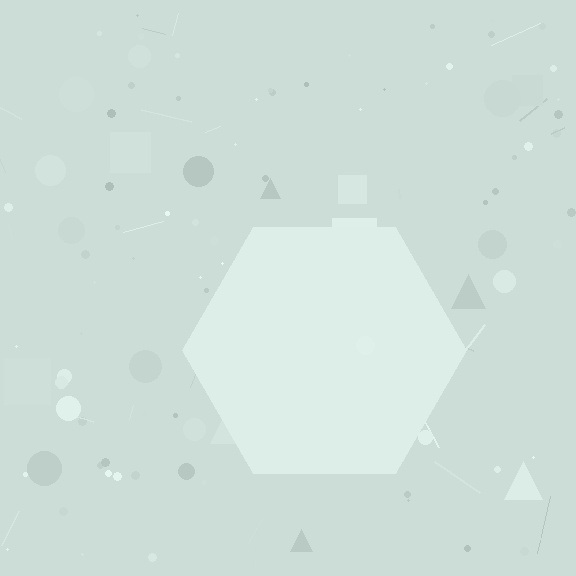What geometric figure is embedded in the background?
A hexagon is embedded in the background.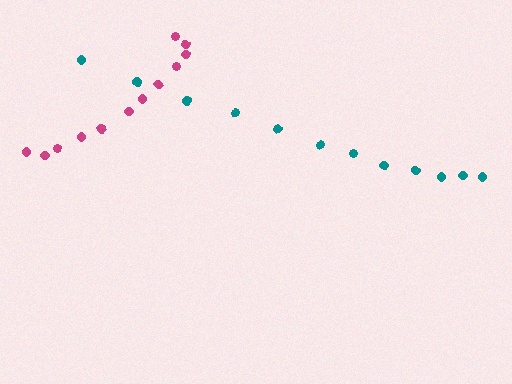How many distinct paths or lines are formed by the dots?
There are 2 distinct paths.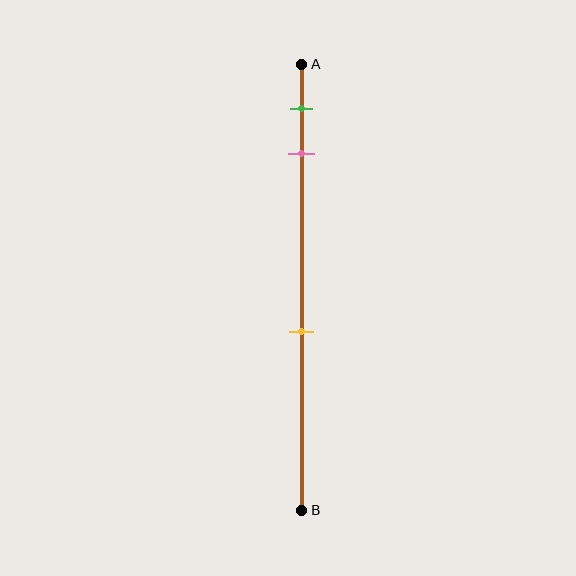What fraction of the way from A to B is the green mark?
The green mark is approximately 10% (0.1) of the way from A to B.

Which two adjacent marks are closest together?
The green and pink marks are the closest adjacent pair.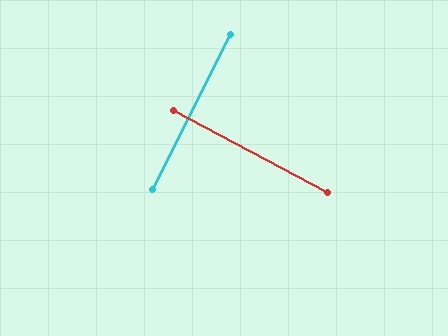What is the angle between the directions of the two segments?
Approximately 89 degrees.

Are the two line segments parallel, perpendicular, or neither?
Perpendicular — they meet at approximately 89°.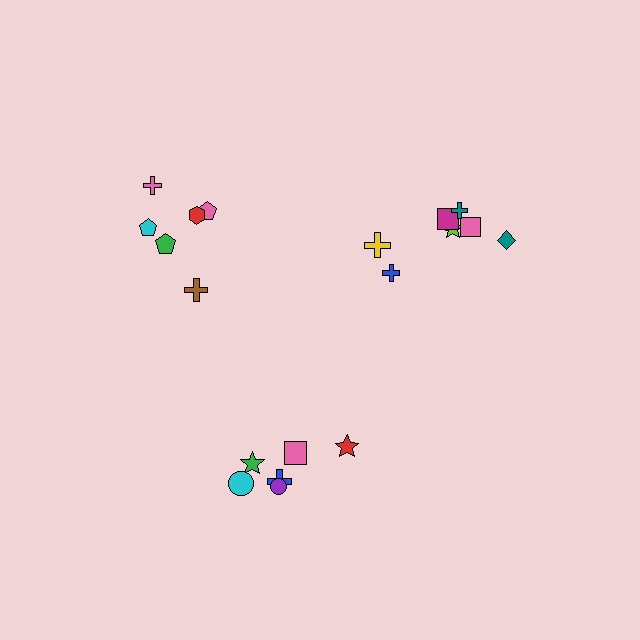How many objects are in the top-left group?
There are 6 objects.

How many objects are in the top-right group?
There are 8 objects.